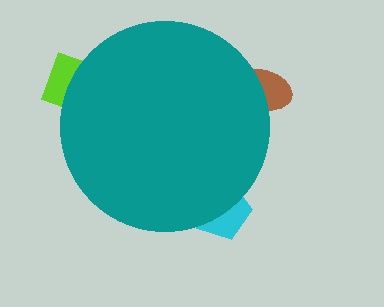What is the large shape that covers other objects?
A teal circle.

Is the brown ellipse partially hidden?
Yes, the brown ellipse is partially hidden behind the teal circle.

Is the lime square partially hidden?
Yes, the lime square is partially hidden behind the teal circle.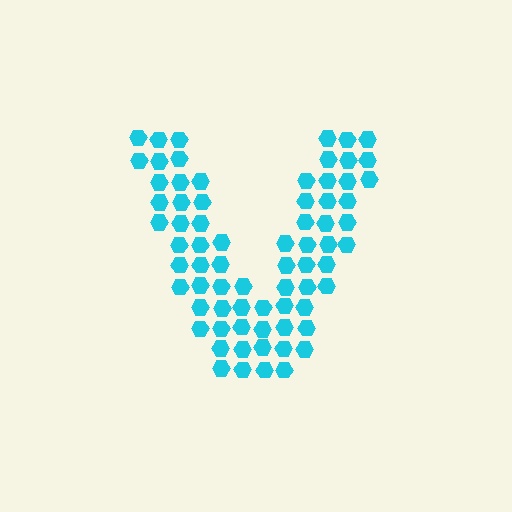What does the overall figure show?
The overall figure shows the letter V.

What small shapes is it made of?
It is made of small hexagons.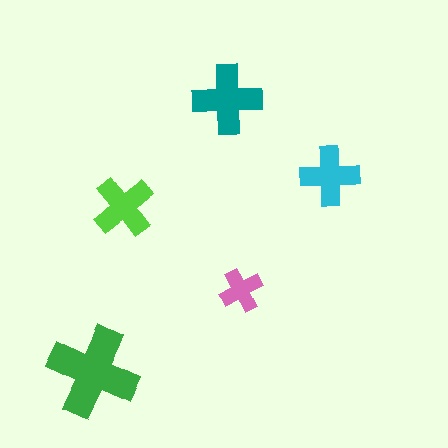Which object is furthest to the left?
The green cross is leftmost.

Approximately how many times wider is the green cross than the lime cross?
About 1.5 times wider.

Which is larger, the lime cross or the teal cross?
The teal one.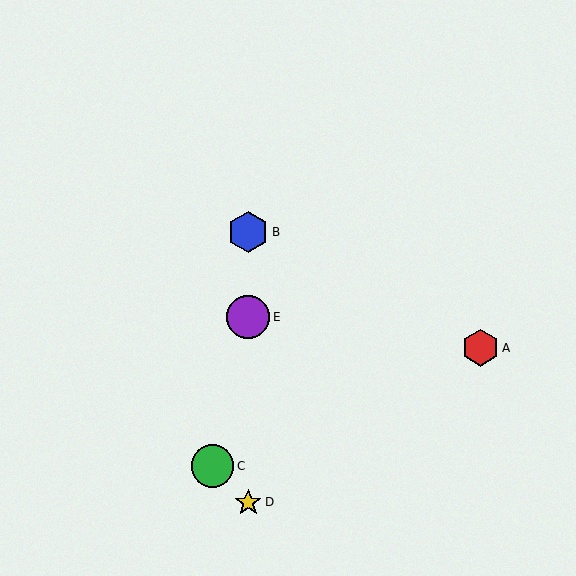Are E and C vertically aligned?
No, E is at x≈248 and C is at x≈212.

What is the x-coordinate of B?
Object B is at x≈248.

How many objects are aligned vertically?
3 objects (B, D, E) are aligned vertically.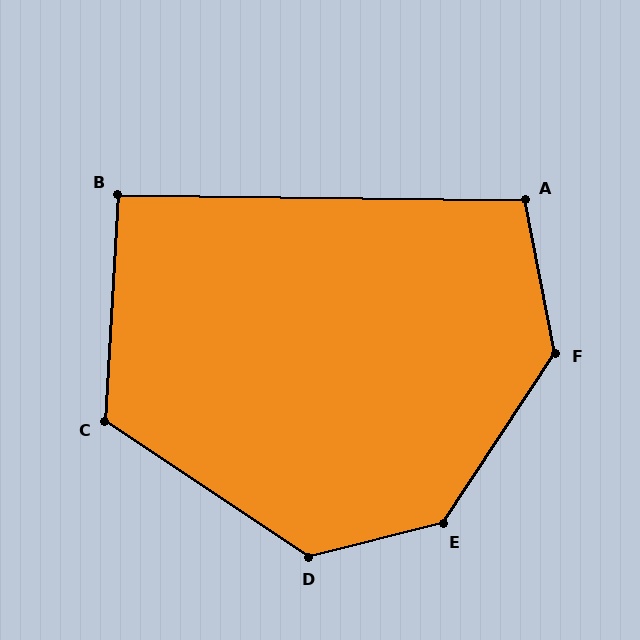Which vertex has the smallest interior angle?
B, at approximately 93 degrees.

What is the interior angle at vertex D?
Approximately 132 degrees (obtuse).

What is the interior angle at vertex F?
Approximately 135 degrees (obtuse).